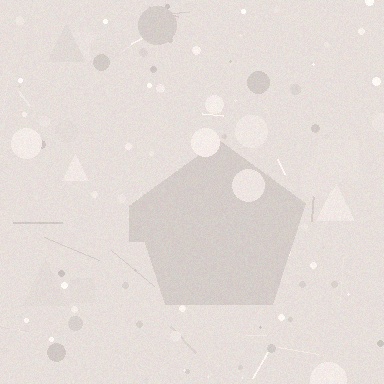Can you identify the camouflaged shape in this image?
The camouflaged shape is a pentagon.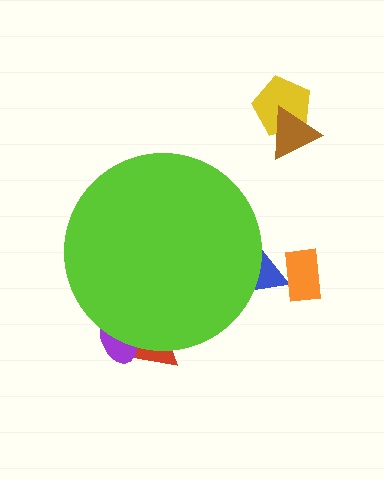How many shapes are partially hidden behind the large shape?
3 shapes are partially hidden.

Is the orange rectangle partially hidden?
No, the orange rectangle is fully visible.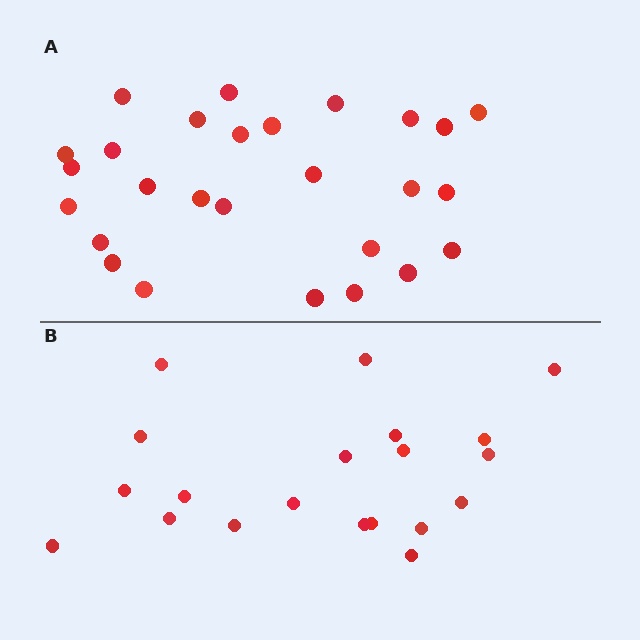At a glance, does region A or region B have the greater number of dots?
Region A (the top region) has more dots.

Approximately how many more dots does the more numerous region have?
Region A has roughly 8 or so more dots than region B.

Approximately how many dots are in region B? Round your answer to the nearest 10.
About 20 dots.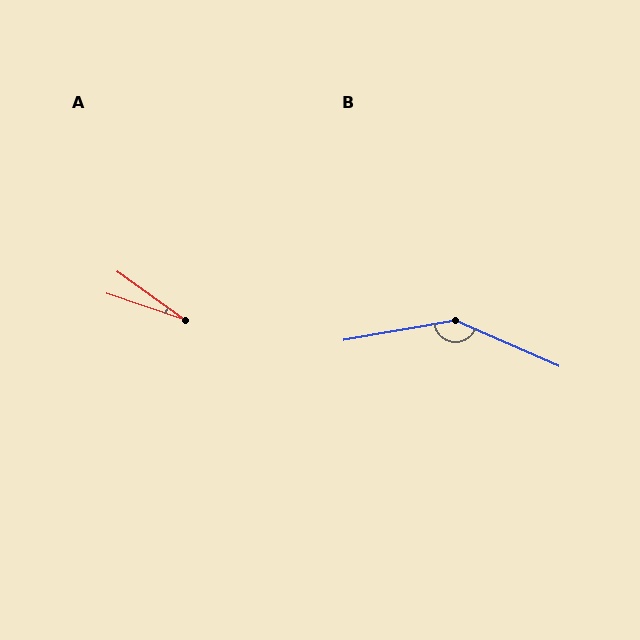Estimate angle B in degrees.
Approximately 147 degrees.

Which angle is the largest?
B, at approximately 147 degrees.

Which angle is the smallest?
A, at approximately 17 degrees.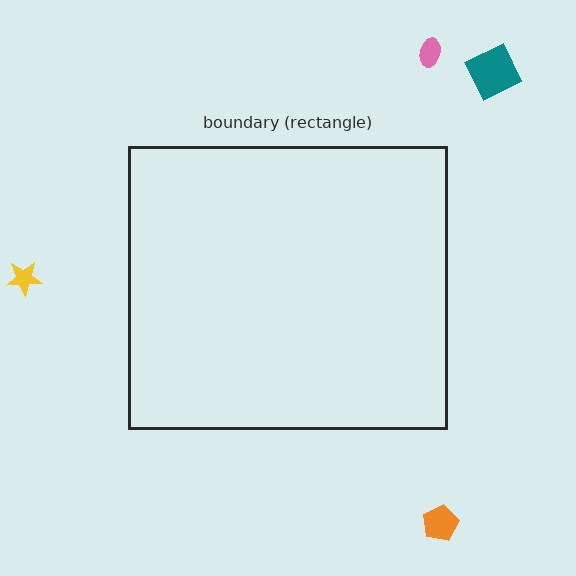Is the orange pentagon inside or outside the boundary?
Outside.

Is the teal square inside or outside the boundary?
Outside.